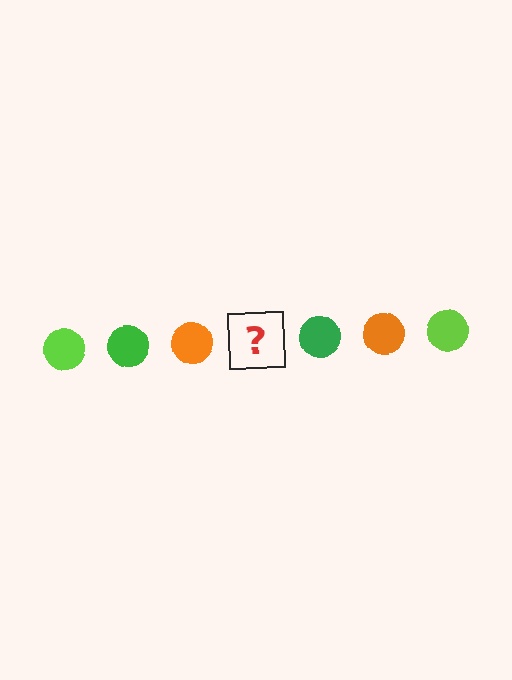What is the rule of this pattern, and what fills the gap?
The rule is that the pattern cycles through lime, green, orange circles. The gap should be filled with a lime circle.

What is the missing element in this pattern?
The missing element is a lime circle.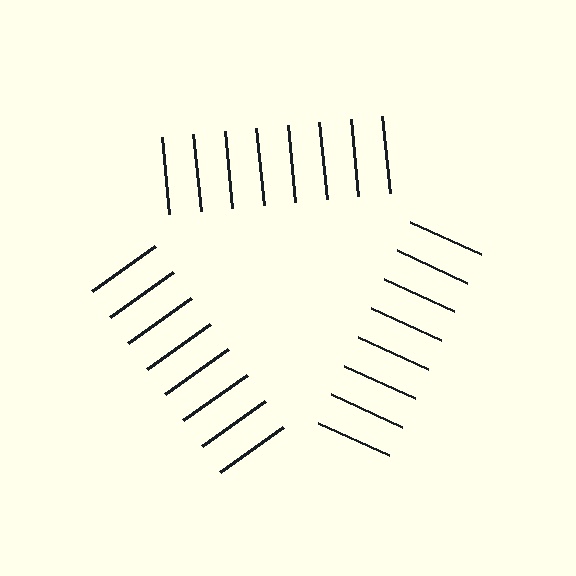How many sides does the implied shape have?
3 sides — the line-ends trace a triangle.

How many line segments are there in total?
24 — 8 along each of the 3 edges.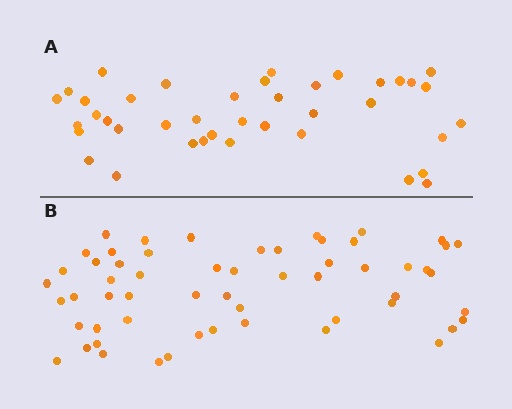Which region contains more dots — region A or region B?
Region B (the bottom region) has more dots.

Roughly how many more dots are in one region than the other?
Region B has approximately 15 more dots than region A.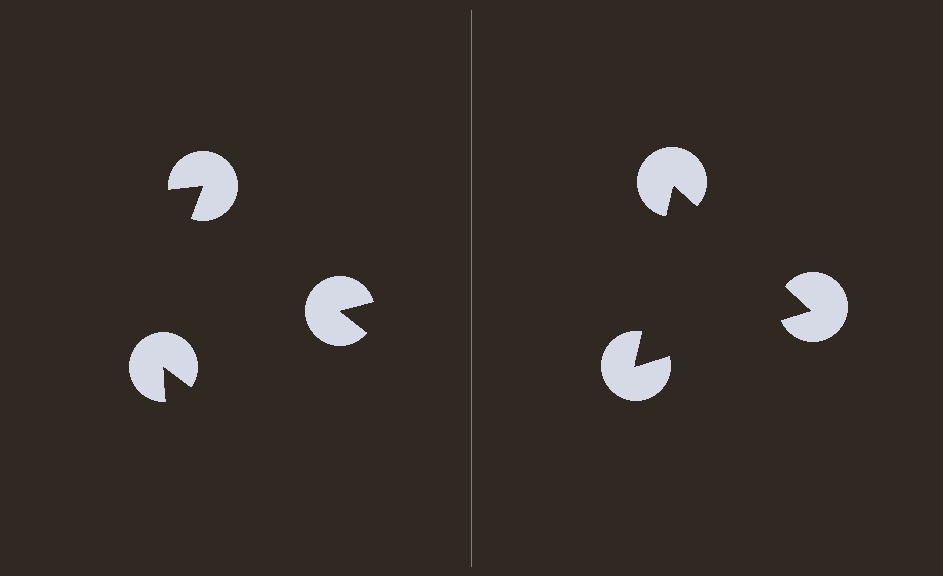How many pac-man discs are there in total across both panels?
6 — 3 on each side.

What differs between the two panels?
The pac-man discs are positioned identically on both sides; only the wedge orientations differ. On the right they align to a triangle; on the left they are misaligned.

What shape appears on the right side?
An illusory triangle.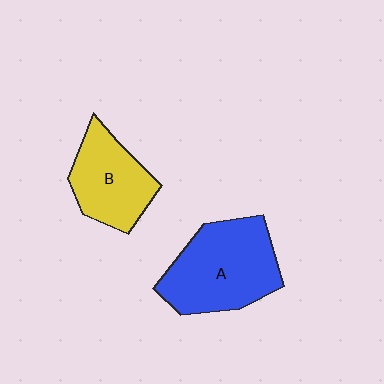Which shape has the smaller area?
Shape B (yellow).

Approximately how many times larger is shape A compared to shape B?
Approximately 1.4 times.